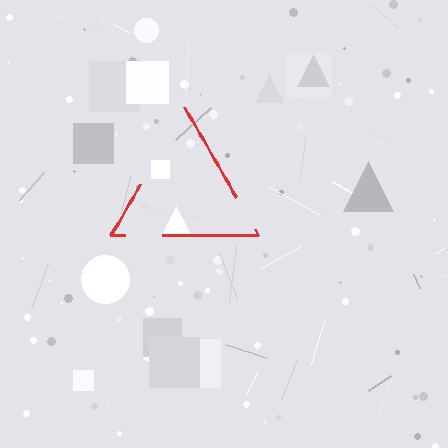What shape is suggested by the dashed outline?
The dashed outline suggests a triangle.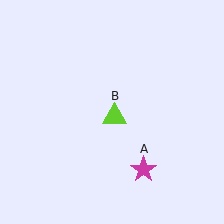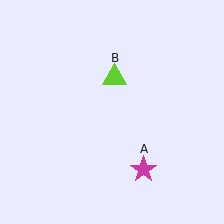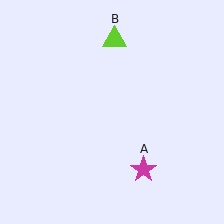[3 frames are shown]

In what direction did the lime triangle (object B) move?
The lime triangle (object B) moved up.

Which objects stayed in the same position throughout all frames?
Magenta star (object A) remained stationary.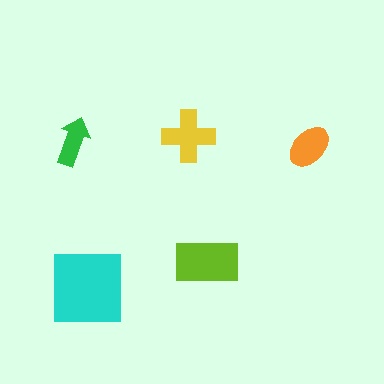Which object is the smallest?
The green arrow.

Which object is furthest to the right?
The orange ellipse is rightmost.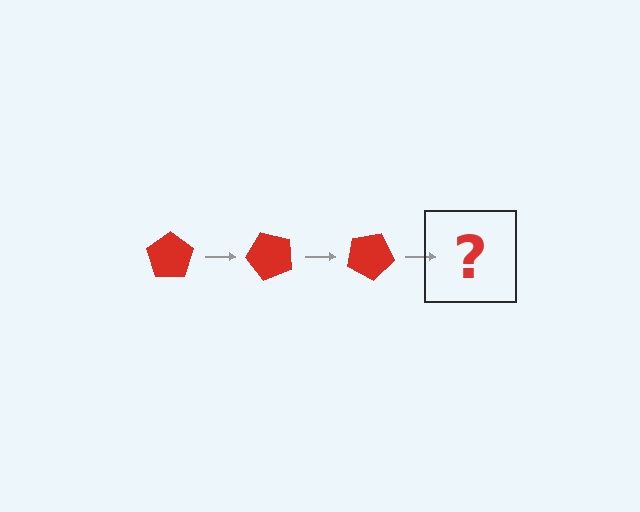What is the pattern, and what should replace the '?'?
The pattern is that the pentagon rotates 50 degrees each step. The '?' should be a red pentagon rotated 150 degrees.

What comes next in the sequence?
The next element should be a red pentagon rotated 150 degrees.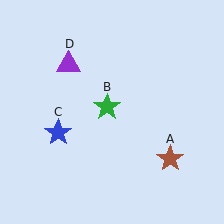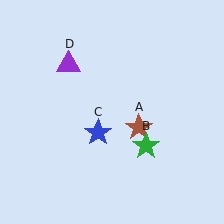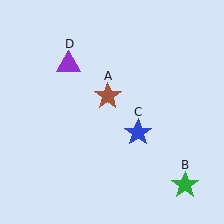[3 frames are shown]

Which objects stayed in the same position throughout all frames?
Purple triangle (object D) remained stationary.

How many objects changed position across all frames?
3 objects changed position: brown star (object A), green star (object B), blue star (object C).